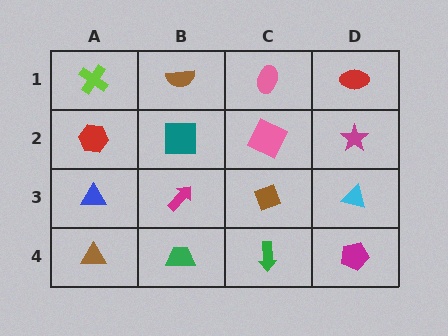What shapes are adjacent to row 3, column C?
A pink square (row 2, column C), a green arrow (row 4, column C), a magenta arrow (row 3, column B), a cyan triangle (row 3, column D).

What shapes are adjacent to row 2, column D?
A red ellipse (row 1, column D), a cyan triangle (row 3, column D), a pink square (row 2, column C).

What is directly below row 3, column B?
A green trapezoid.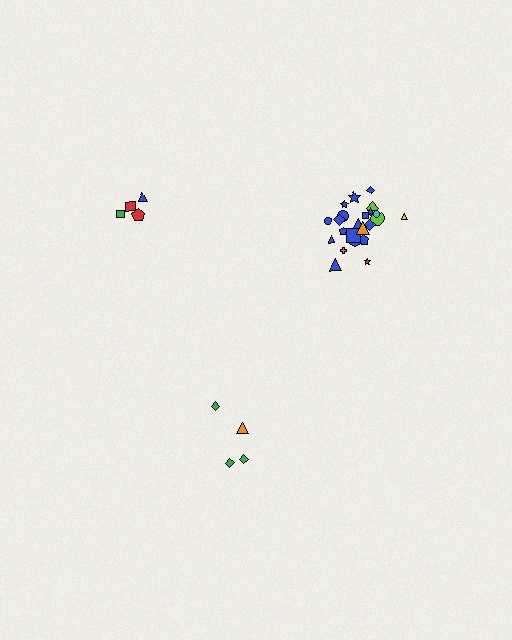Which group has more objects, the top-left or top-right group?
The top-right group.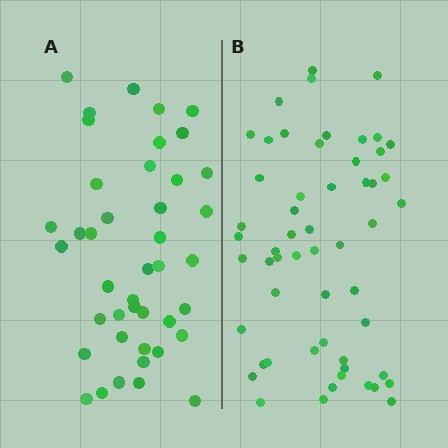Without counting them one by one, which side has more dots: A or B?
Region B (the right region) has more dots.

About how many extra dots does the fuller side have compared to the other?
Region B has approximately 15 more dots than region A.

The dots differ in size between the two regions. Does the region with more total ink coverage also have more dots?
No. Region A has more total ink coverage because its dots are larger, but region B actually contains more individual dots. Total area can be misleading — the number of items is what matters here.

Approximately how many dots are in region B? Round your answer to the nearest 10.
About 60 dots. (The exact count is 55, which rounds to 60.)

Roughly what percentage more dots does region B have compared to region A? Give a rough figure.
About 30% more.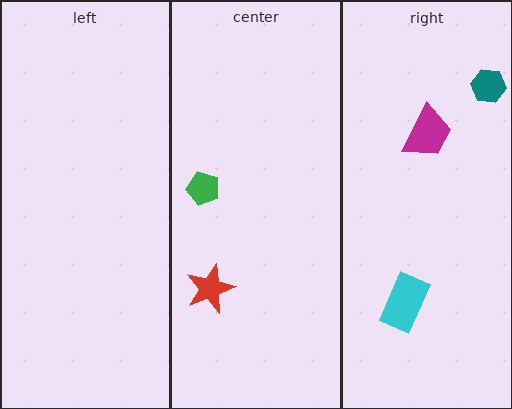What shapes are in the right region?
The cyan rectangle, the teal hexagon, the magenta trapezoid.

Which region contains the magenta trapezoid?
The right region.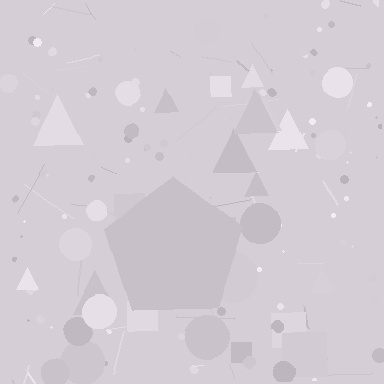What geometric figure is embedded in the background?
A pentagon is embedded in the background.